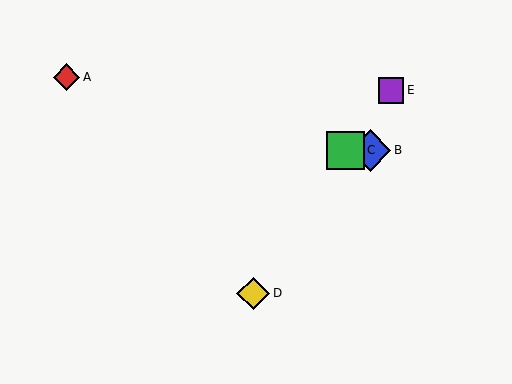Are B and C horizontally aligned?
Yes, both are at y≈150.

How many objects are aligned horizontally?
2 objects (B, C) are aligned horizontally.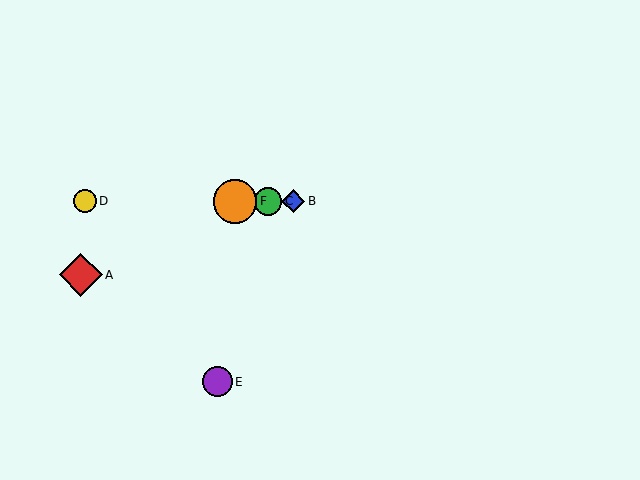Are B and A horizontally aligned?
No, B is at y≈201 and A is at y≈275.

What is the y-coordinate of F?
Object F is at y≈201.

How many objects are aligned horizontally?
4 objects (B, C, D, F) are aligned horizontally.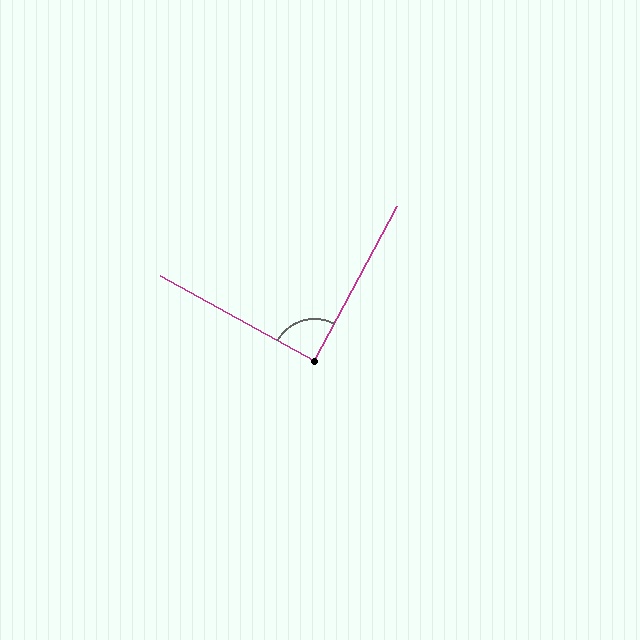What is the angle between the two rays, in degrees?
Approximately 89 degrees.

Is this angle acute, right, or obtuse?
It is approximately a right angle.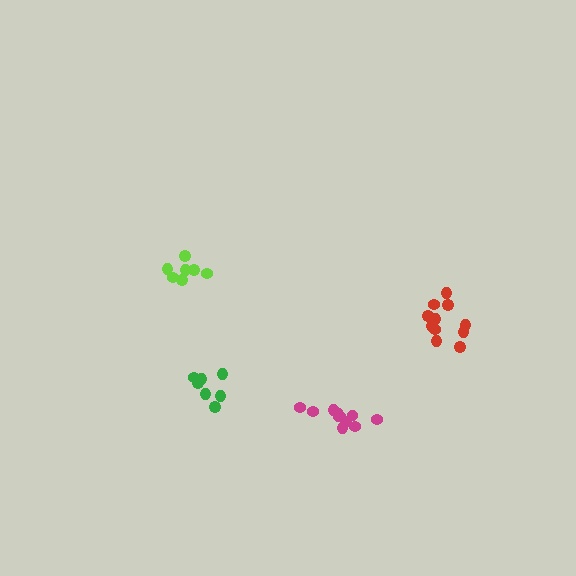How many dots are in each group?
Group 1: 7 dots, Group 2: 7 dots, Group 3: 11 dots, Group 4: 11 dots (36 total).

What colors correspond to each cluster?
The clusters are colored: green, lime, red, magenta.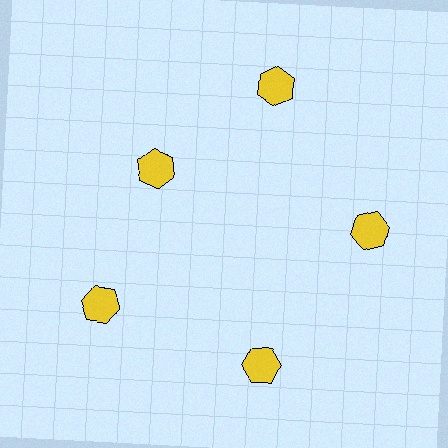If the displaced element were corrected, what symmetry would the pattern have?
It would have 5-fold rotational symmetry — the pattern would map onto itself every 72 degrees.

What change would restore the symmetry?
The symmetry would be restored by moving it outward, back onto the ring so that all 5 hexagons sit at equal angles and equal distance from the center.